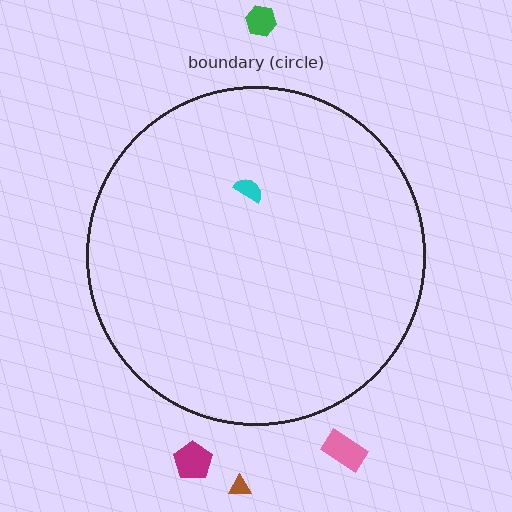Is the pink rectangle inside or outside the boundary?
Outside.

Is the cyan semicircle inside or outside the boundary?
Inside.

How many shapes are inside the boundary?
1 inside, 4 outside.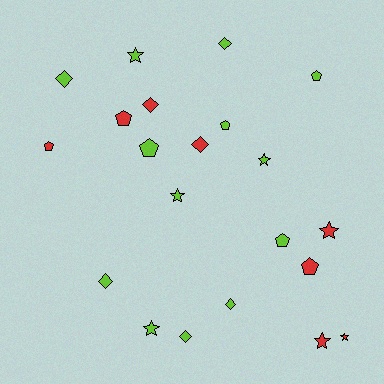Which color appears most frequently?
Lime, with 13 objects.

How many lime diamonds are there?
There are 5 lime diamonds.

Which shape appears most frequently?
Diamond, with 7 objects.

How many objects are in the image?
There are 21 objects.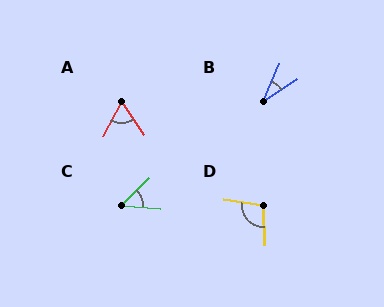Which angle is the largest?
D, at approximately 100 degrees.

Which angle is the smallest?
B, at approximately 33 degrees.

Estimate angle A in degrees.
Approximately 63 degrees.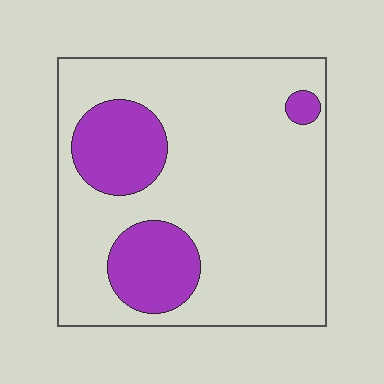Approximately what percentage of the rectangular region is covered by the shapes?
Approximately 20%.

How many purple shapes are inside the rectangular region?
3.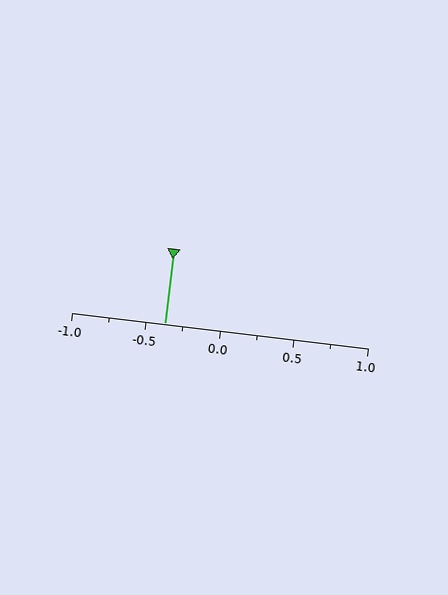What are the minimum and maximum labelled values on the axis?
The axis runs from -1.0 to 1.0.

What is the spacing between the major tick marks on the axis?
The major ticks are spaced 0.5 apart.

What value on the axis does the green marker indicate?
The marker indicates approximately -0.38.